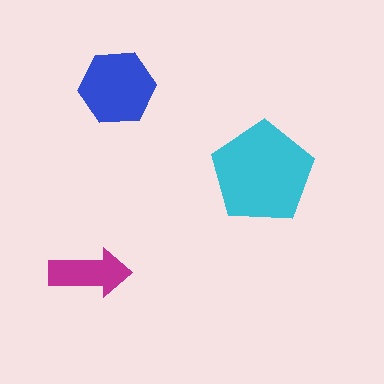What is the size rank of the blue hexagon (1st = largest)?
2nd.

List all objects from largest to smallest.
The cyan pentagon, the blue hexagon, the magenta arrow.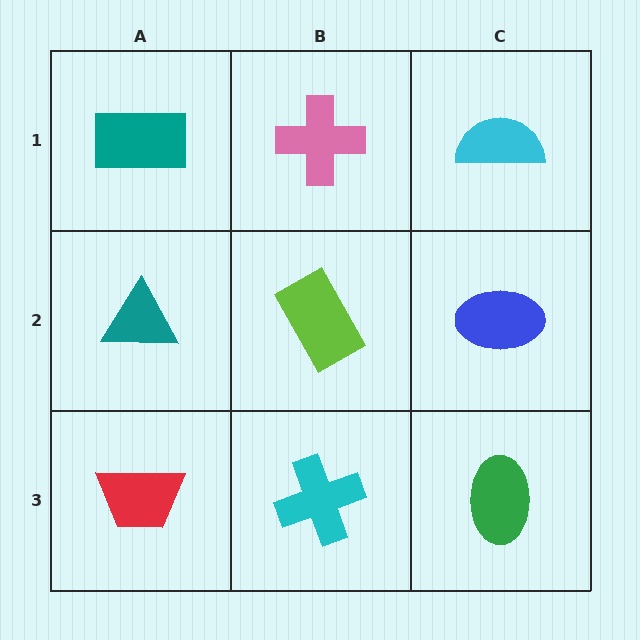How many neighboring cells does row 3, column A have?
2.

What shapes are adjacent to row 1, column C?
A blue ellipse (row 2, column C), a pink cross (row 1, column B).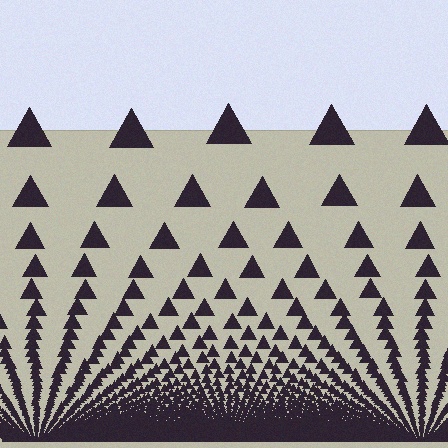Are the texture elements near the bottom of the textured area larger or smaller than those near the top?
Smaller. The gradient is inverted — elements near the bottom are smaller and denser.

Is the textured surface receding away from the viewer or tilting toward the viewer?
The surface appears to tilt toward the viewer. Texture elements get larger and sparser toward the top.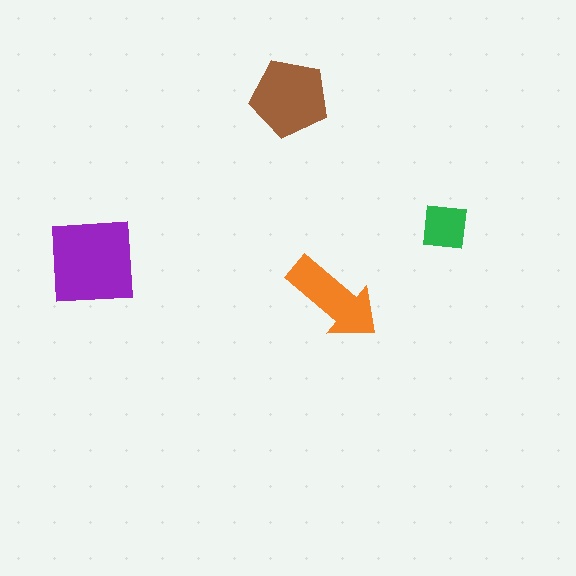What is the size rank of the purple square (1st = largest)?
1st.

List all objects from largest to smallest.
The purple square, the brown pentagon, the orange arrow, the green square.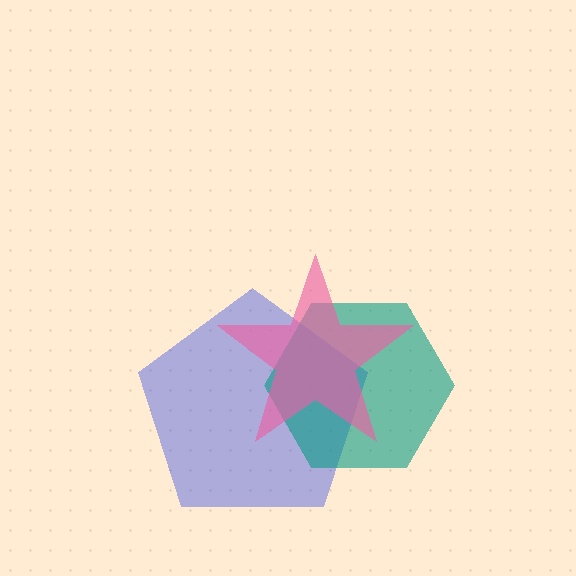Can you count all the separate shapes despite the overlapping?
Yes, there are 3 separate shapes.